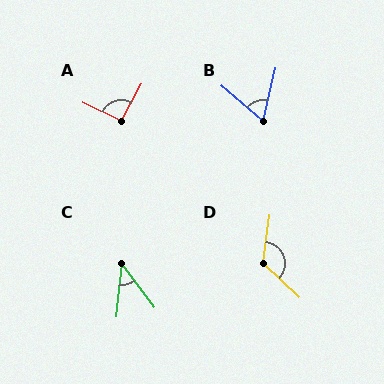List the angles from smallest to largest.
C (42°), B (62°), A (93°), D (126°).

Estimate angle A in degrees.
Approximately 93 degrees.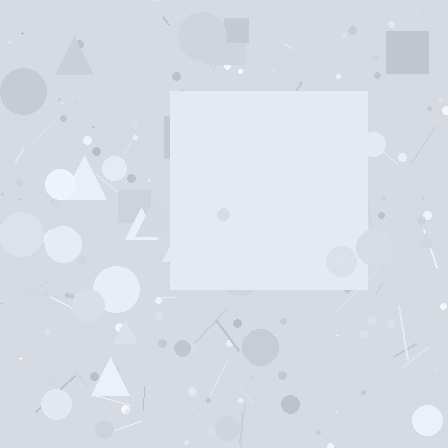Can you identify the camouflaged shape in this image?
The camouflaged shape is a square.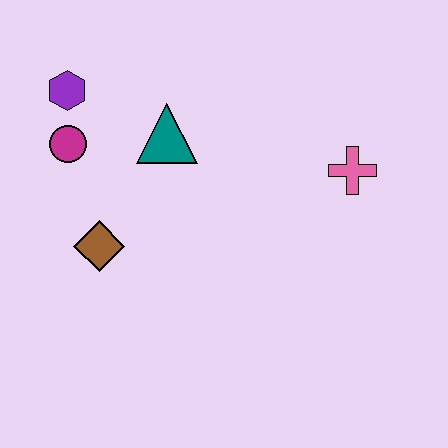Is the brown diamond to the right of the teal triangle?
No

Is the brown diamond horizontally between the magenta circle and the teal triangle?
Yes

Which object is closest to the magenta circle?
The purple hexagon is closest to the magenta circle.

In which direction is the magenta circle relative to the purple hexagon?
The magenta circle is below the purple hexagon.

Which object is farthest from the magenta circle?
The pink cross is farthest from the magenta circle.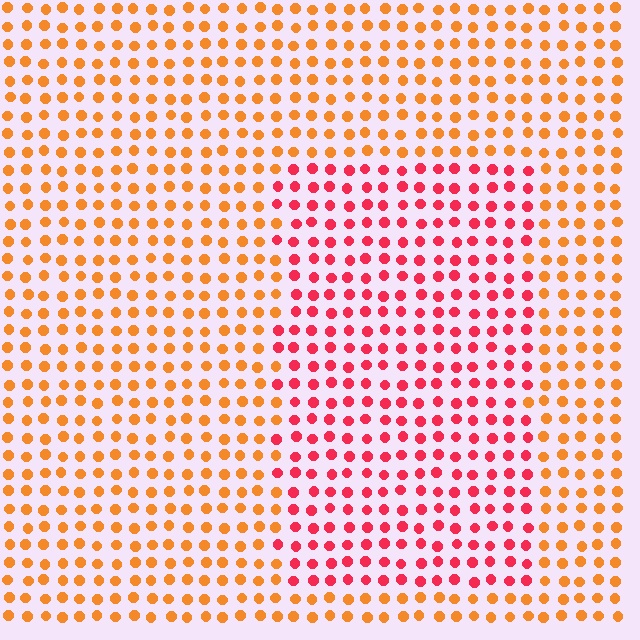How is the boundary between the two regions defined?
The boundary is defined purely by a slight shift in hue (about 40 degrees). Spacing, size, and orientation are identical on both sides.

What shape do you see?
I see a rectangle.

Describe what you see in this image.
The image is filled with small orange elements in a uniform arrangement. A rectangle-shaped region is visible where the elements are tinted to a slightly different hue, forming a subtle color boundary.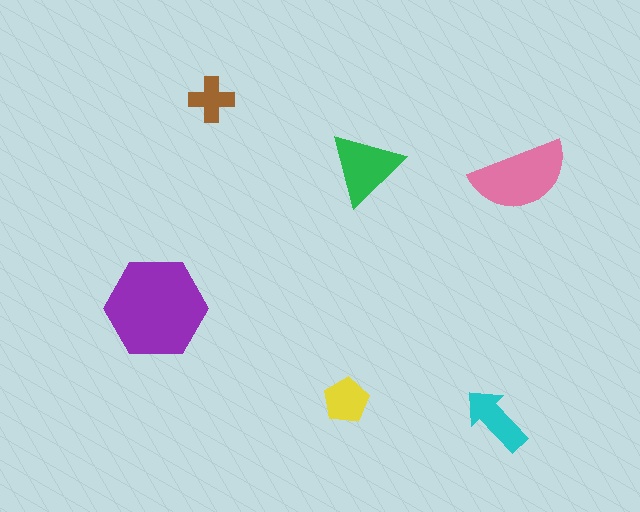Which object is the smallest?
The brown cross.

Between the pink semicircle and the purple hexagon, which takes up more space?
The purple hexagon.